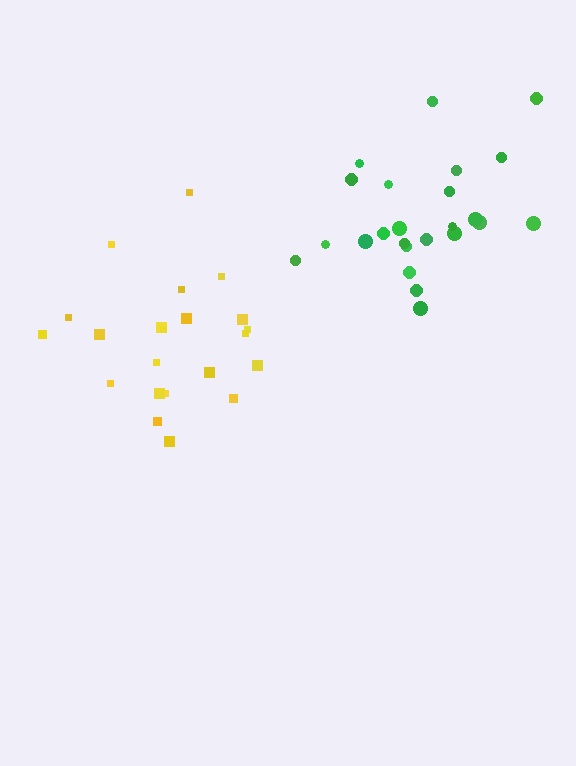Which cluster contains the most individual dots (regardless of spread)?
Green (25).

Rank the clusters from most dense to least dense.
green, yellow.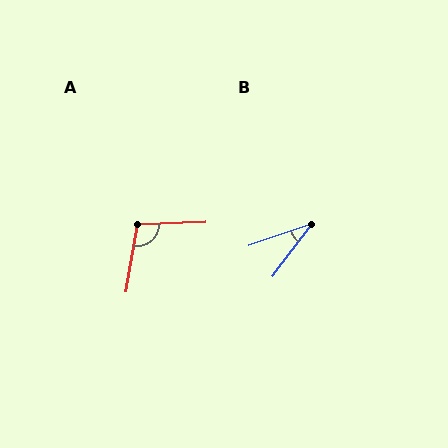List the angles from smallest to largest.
B (34°), A (102°).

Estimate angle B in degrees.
Approximately 34 degrees.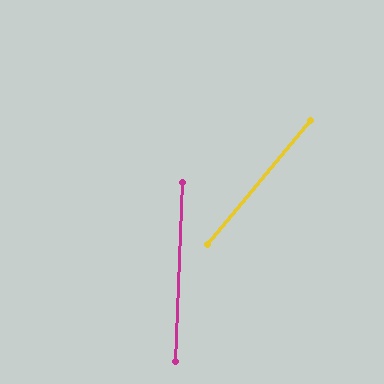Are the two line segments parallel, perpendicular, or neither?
Neither parallel nor perpendicular — they differ by about 37°.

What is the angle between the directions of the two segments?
Approximately 37 degrees.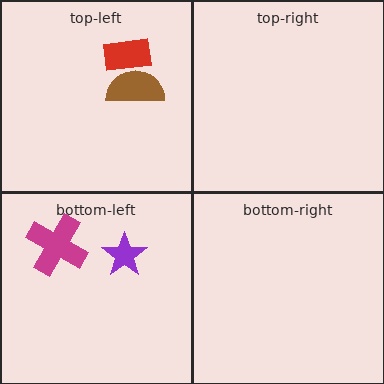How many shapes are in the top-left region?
2.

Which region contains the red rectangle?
The top-left region.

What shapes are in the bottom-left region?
The purple star, the magenta cross.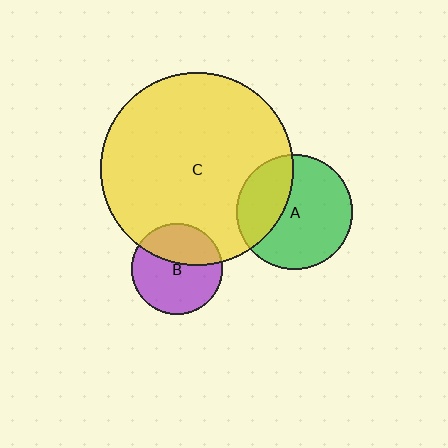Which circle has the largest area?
Circle C (yellow).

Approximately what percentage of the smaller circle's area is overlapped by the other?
Approximately 40%.